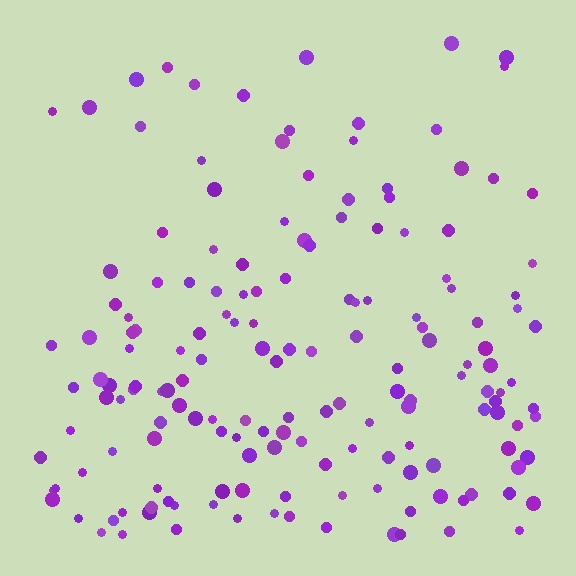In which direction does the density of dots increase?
From top to bottom, with the bottom side densest.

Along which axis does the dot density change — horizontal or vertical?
Vertical.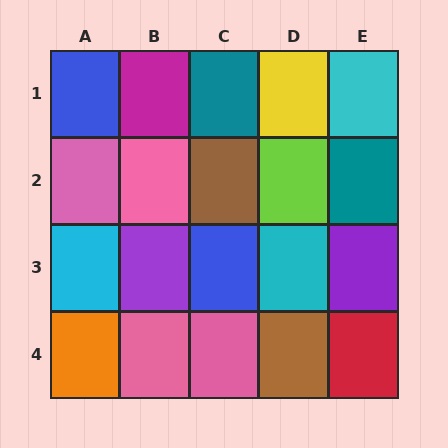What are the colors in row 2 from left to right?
Pink, pink, brown, lime, teal.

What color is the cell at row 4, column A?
Orange.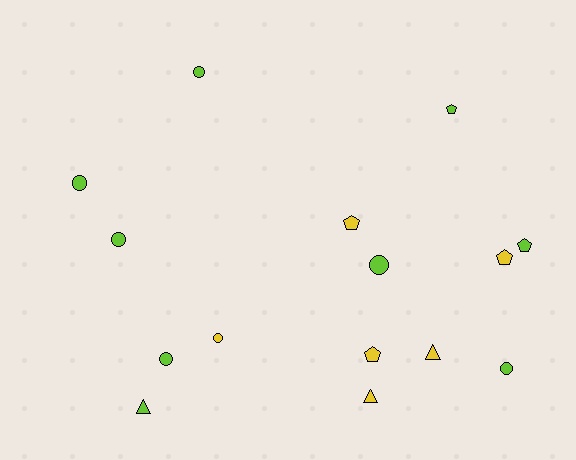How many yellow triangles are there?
There are 2 yellow triangles.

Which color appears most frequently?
Lime, with 9 objects.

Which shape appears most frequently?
Circle, with 7 objects.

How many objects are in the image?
There are 15 objects.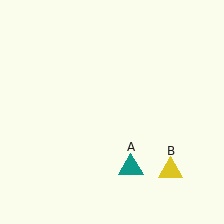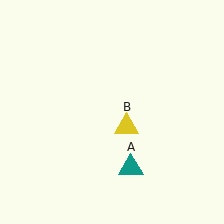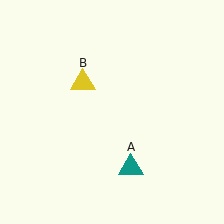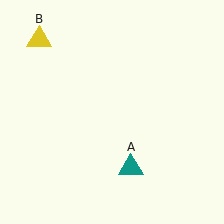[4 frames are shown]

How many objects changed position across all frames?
1 object changed position: yellow triangle (object B).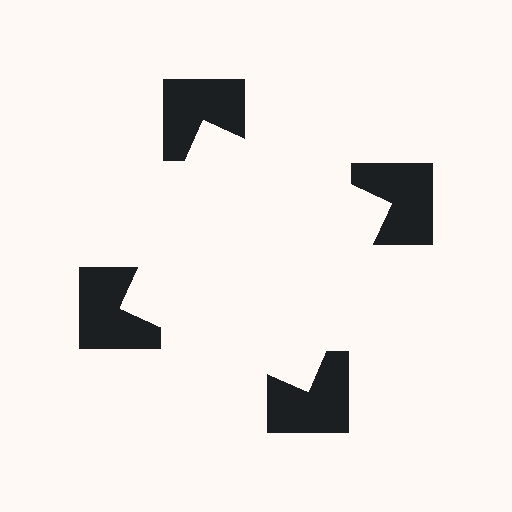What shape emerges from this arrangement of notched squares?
An illusory square — its edges are inferred from the aligned wedge cuts in the notched squares, not physically drawn.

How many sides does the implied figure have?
4 sides.